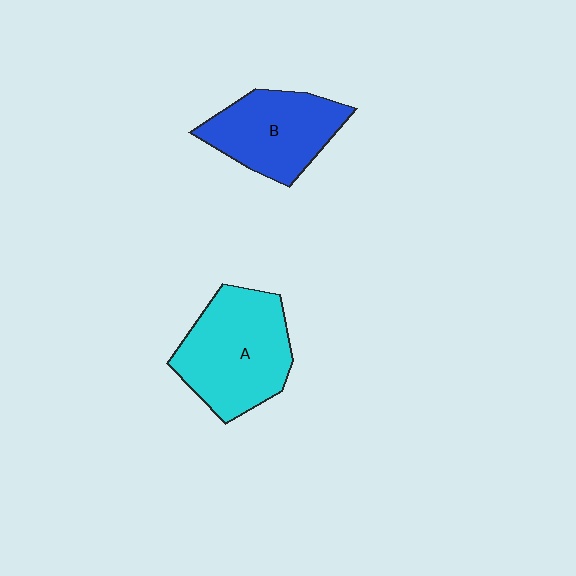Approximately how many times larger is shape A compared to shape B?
Approximately 1.2 times.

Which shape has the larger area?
Shape A (cyan).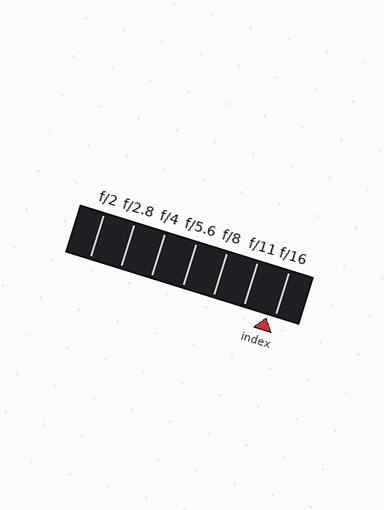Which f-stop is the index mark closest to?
The index mark is closest to f/16.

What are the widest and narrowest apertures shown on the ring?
The widest aperture shown is f/2 and the narrowest is f/16.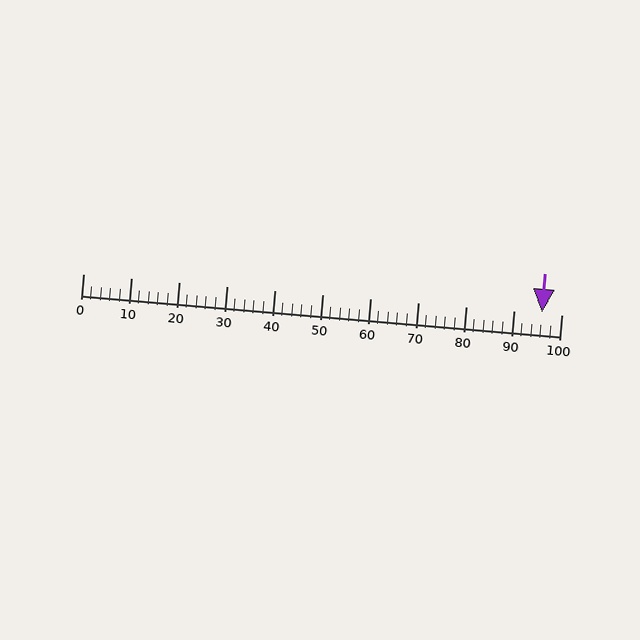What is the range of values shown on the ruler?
The ruler shows values from 0 to 100.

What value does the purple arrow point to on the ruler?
The purple arrow points to approximately 96.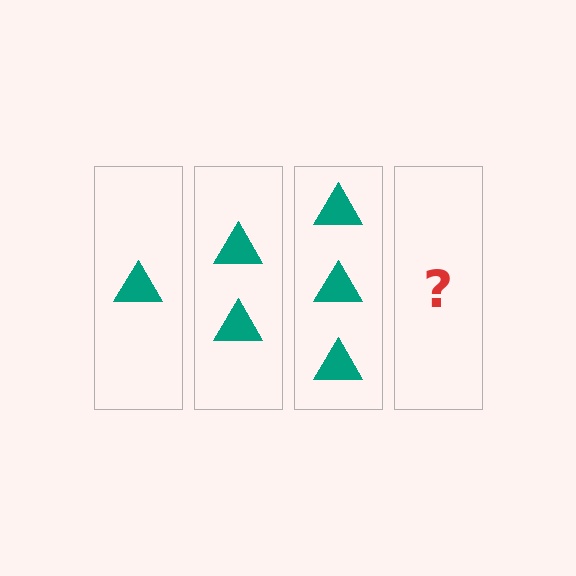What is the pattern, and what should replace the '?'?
The pattern is that each step adds one more triangle. The '?' should be 4 triangles.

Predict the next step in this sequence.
The next step is 4 triangles.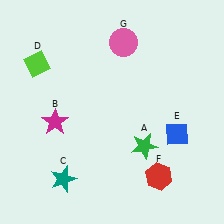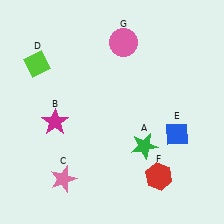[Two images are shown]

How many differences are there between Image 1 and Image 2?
There is 1 difference between the two images.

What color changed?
The star (C) changed from teal in Image 1 to pink in Image 2.